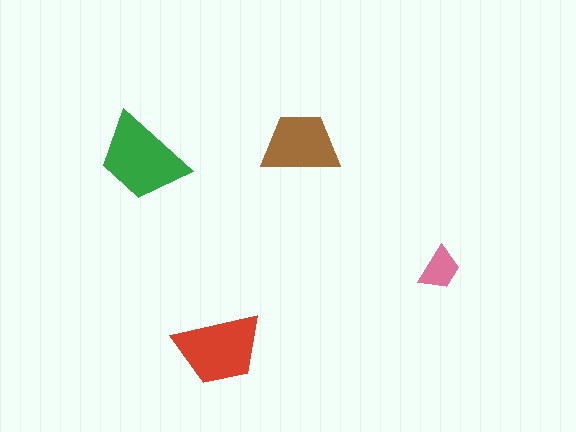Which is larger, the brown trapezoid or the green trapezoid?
The green one.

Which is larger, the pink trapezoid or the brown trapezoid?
The brown one.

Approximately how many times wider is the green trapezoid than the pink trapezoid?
About 2 times wider.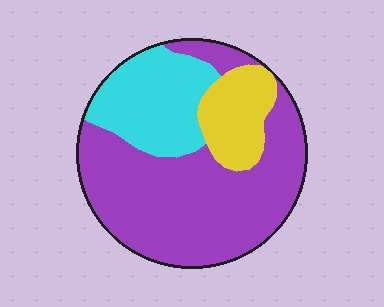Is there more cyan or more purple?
Purple.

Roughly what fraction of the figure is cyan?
Cyan covers about 25% of the figure.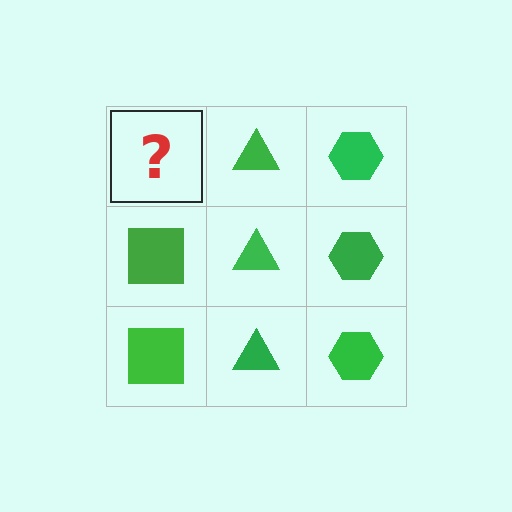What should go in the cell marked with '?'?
The missing cell should contain a green square.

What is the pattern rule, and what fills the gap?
The rule is that each column has a consistent shape. The gap should be filled with a green square.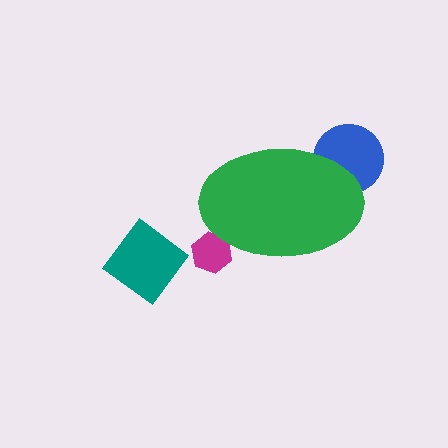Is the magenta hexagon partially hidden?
Yes, the magenta hexagon is partially hidden behind the green ellipse.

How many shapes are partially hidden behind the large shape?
2 shapes are partially hidden.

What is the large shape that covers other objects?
A green ellipse.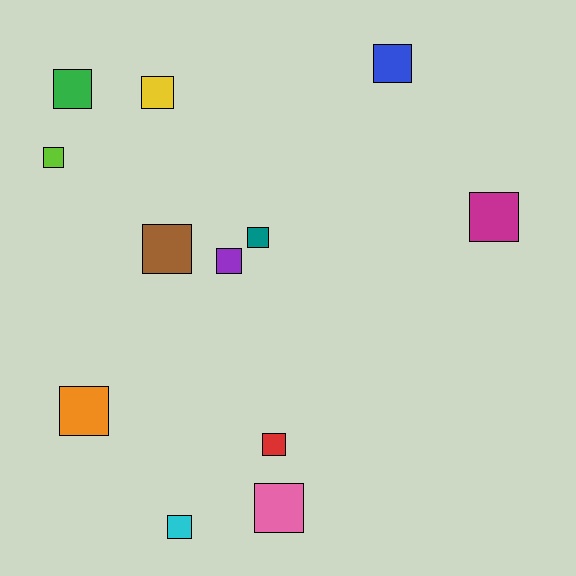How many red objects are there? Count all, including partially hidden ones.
There is 1 red object.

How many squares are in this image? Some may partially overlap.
There are 12 squares.